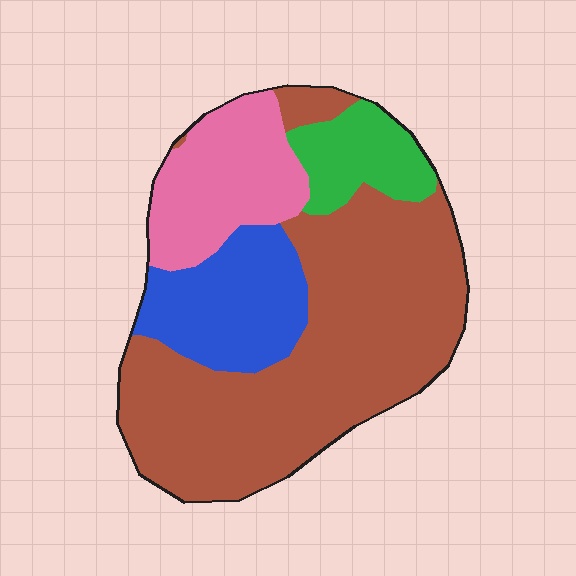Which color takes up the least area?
Green, at roughly 10%.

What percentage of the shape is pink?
Pink takes up less than a quarter of the shape.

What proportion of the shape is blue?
Blue takes up about one sixth (1/6) of the shape.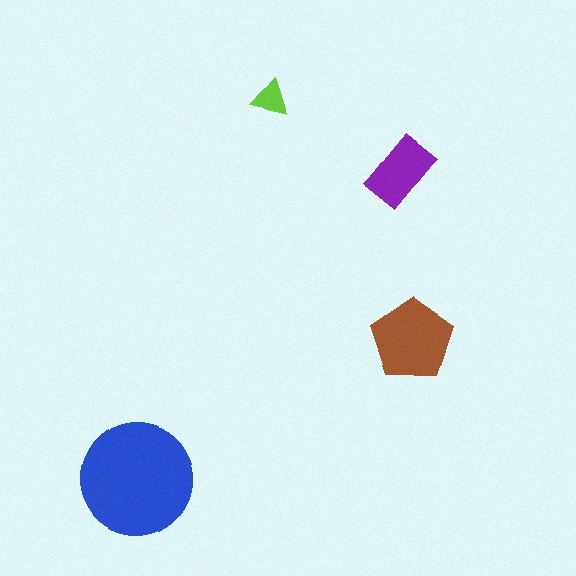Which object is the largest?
The blue circle.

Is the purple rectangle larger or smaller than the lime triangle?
Larger.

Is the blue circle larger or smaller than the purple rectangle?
Larger.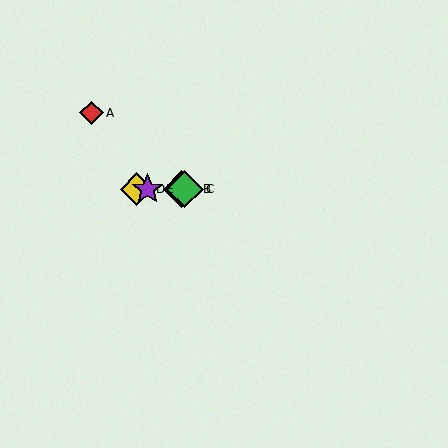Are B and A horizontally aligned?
No, B is at y≈189 and A is at y≈113.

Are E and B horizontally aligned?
Yes, both are at y≈189.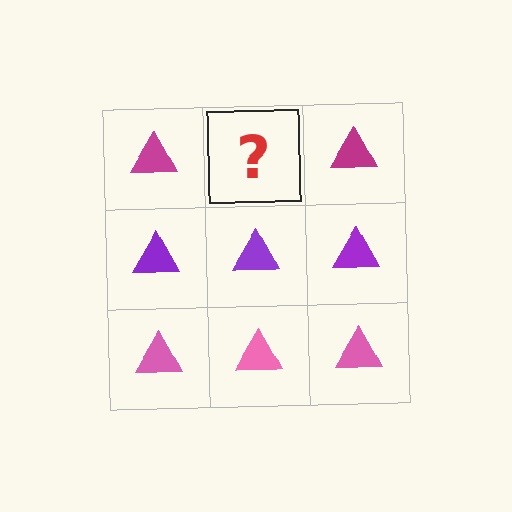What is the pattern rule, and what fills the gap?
The rule is that each row has a consistent color. The gap should be filled with a magenta triangle.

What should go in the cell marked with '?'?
The missing cell should contain a magenta triangle.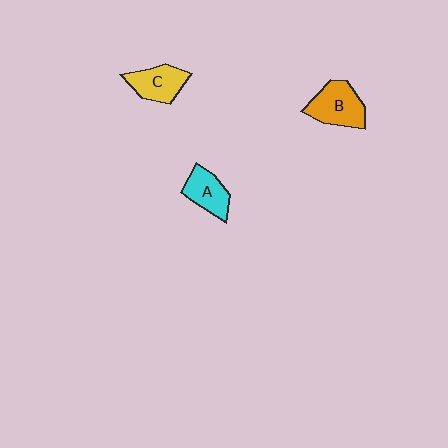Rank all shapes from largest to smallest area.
From largest to smallest: B (orange), C (yellow), A (cyan).